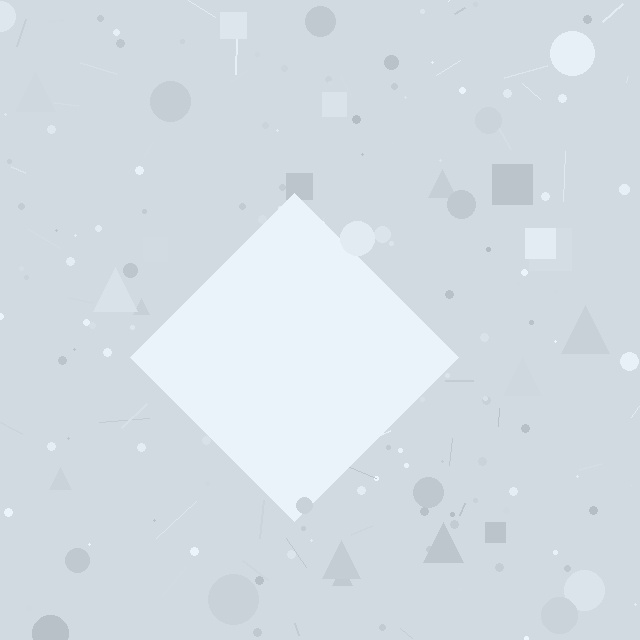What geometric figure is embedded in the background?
A diamond is embedded in the background.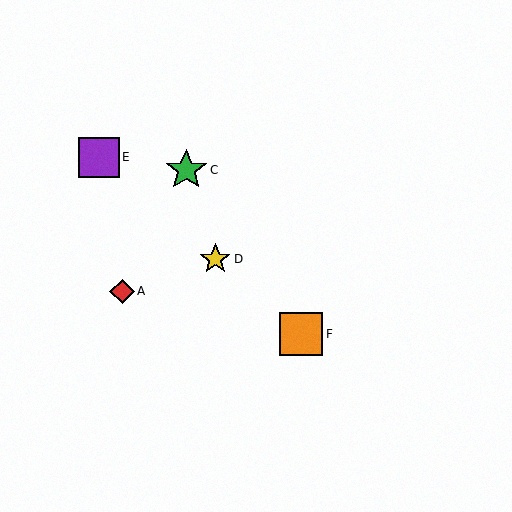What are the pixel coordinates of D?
Object D is at (215, 259).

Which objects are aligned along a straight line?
Objects B, D, E, F are aligned along a straight line.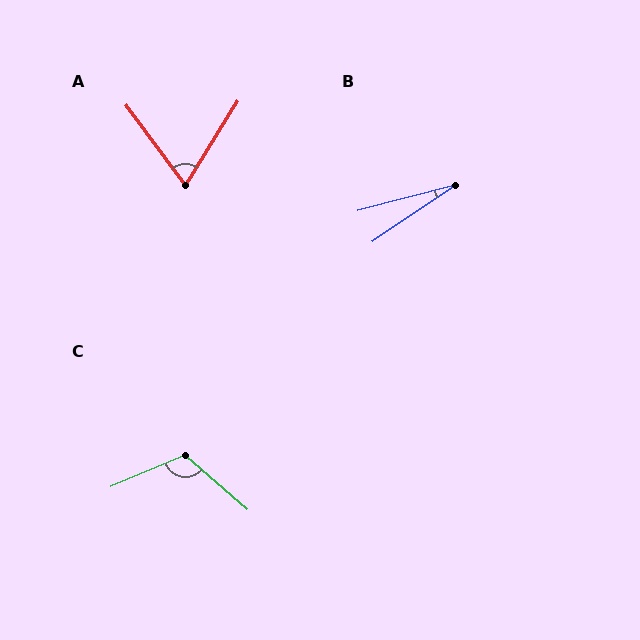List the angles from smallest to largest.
B (20°), A (69°), C (116°).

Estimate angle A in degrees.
Approximately 69 degrees.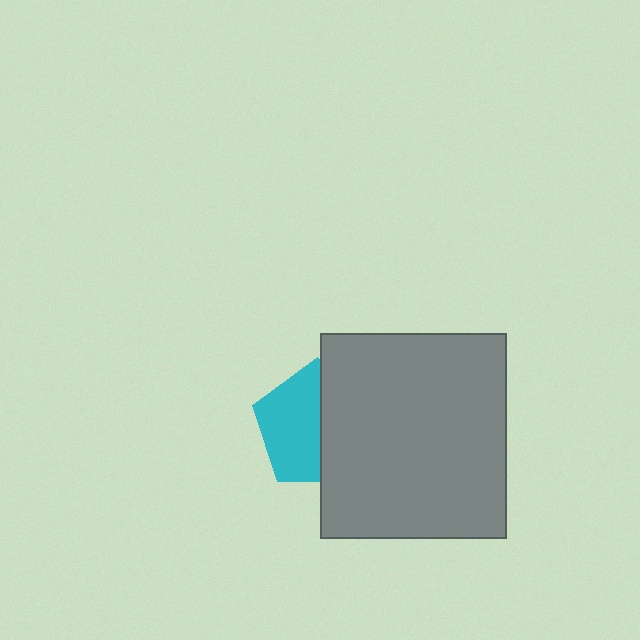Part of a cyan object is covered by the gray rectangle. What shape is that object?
It is a pentagon.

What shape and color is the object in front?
The object in front is a gray rectangle.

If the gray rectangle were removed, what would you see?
You would see the complete cyan pentagon.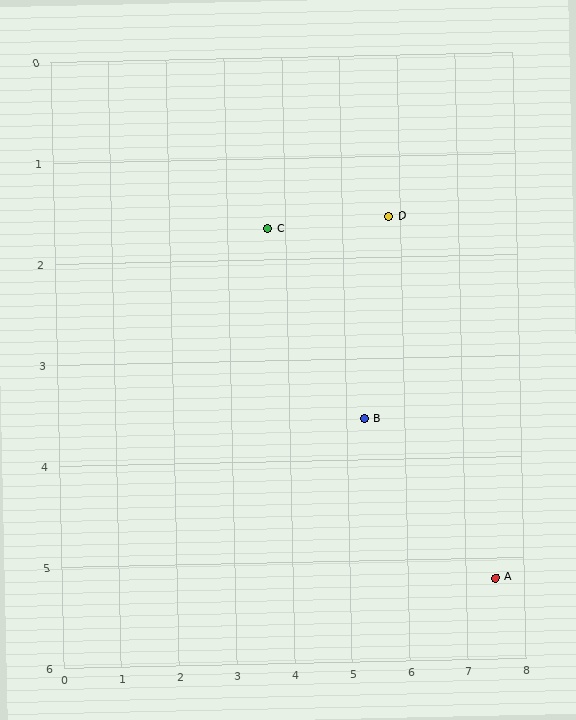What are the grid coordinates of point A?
Point A is at approximately (7.5, 5.2).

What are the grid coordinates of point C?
Point C is at approximately (3.7, 1.7).